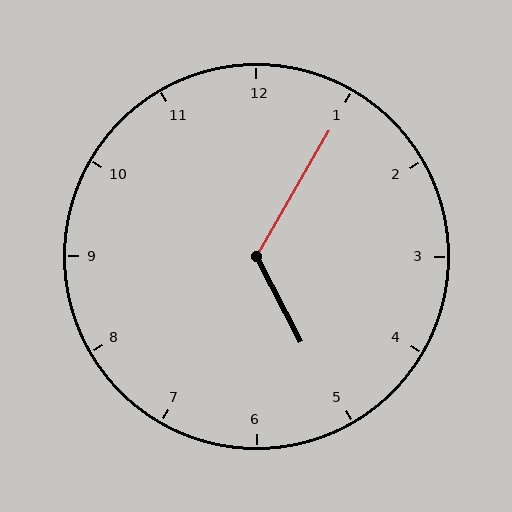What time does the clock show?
5:05.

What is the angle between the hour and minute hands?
Approximately 122 degrees.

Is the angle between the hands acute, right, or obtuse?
It is obtuse.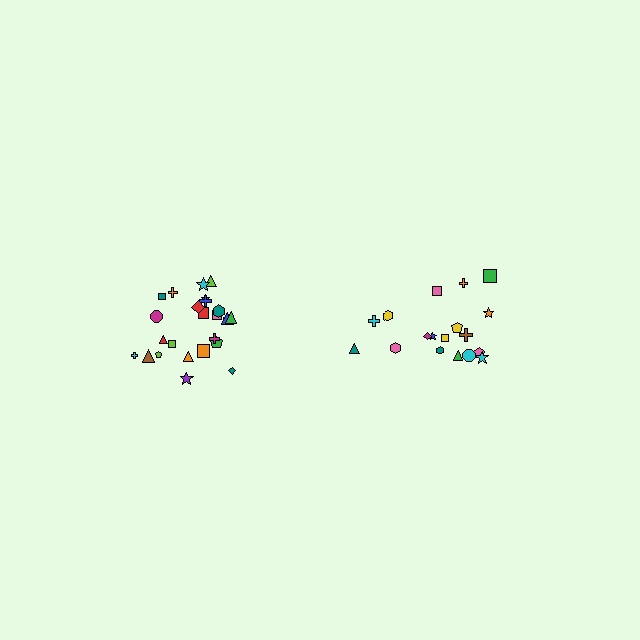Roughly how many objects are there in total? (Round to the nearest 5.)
Roughly 45 objects in total.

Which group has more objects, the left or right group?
The left group.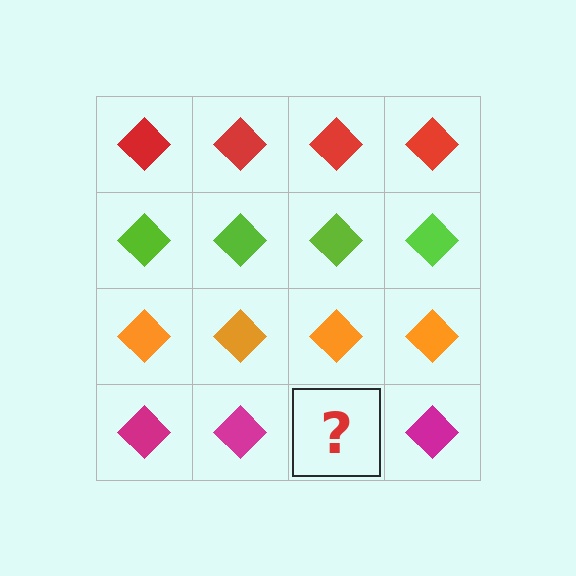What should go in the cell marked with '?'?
The missing cell should contain a magenta diamond.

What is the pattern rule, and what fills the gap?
The rule is that each row has a consistent color. The gap should be filled with a magenta diamond.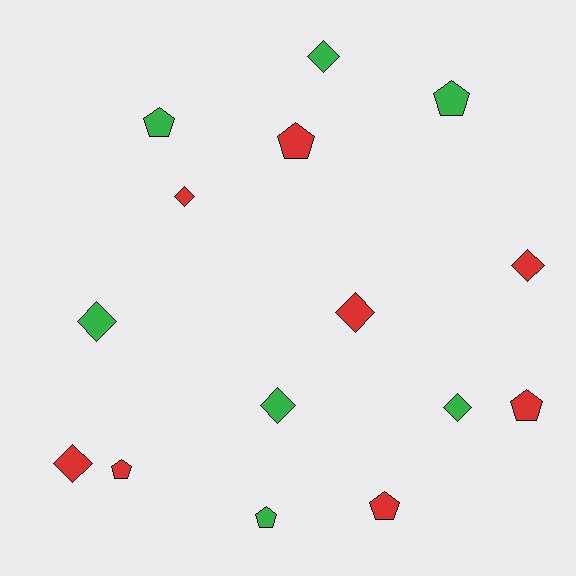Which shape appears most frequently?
Diamond, with 8 objects.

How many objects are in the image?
There are 15 objects.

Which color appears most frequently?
Red, with 8 objects.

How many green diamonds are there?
There are 4 green diamonds.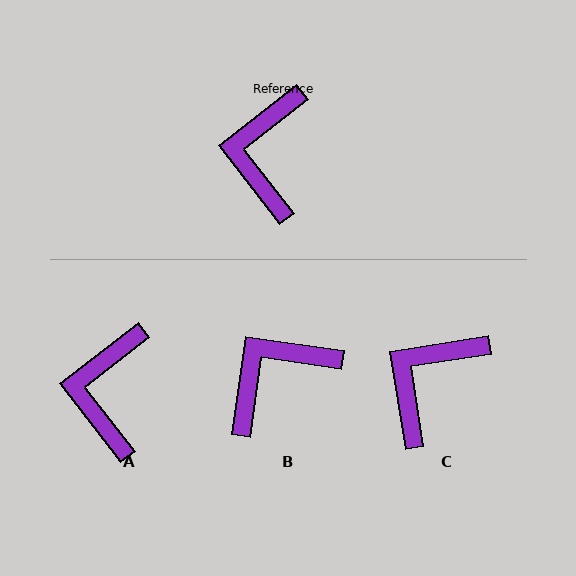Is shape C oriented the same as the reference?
No, it is off by about 29 degrees.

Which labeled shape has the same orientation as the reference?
A.